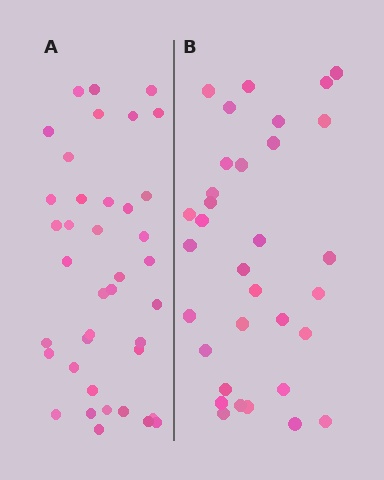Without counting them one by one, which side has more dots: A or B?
Region A (the left region) has more dots.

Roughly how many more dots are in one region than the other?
Region A has about 6 more dots than region B.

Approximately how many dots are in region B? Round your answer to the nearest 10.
About 30 dots. (The exact count is 33, which rounds to 30.)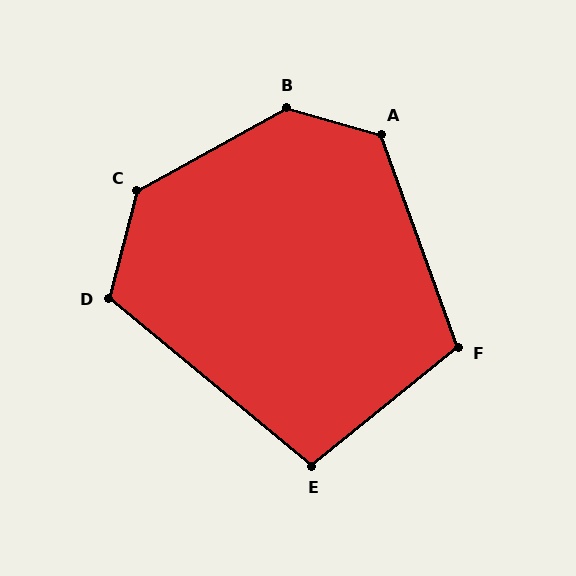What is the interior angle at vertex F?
Approximately 109 degrees (obtuse).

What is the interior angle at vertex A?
Approximately 125 degrees (obtuse).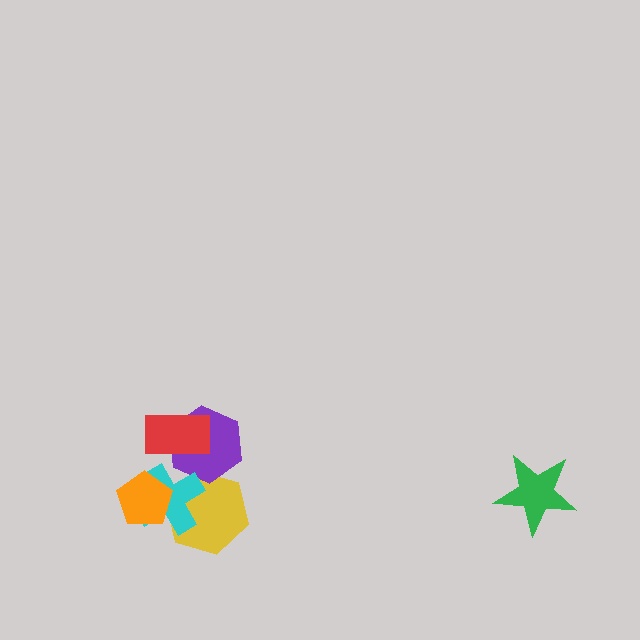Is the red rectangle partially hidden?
No, no other shape covers it.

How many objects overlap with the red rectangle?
1 object overlaps with the red rectangle.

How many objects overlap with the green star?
0 objects overlap with the green star.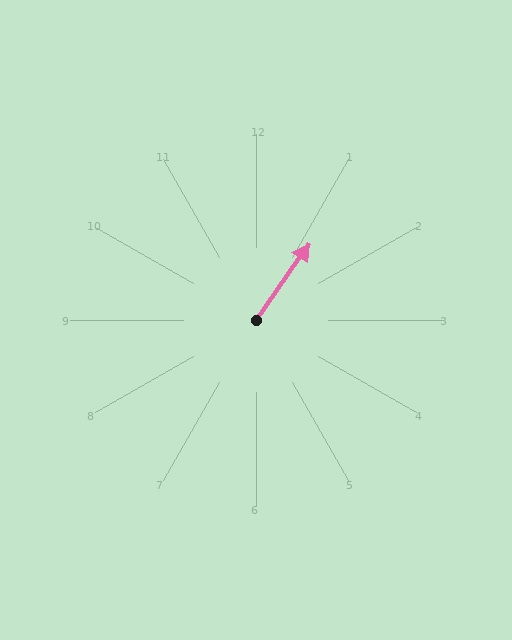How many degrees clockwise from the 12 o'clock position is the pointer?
Approximately 35 degrees.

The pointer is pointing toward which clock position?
Roughly 1 o'clock.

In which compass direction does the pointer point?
Northeast.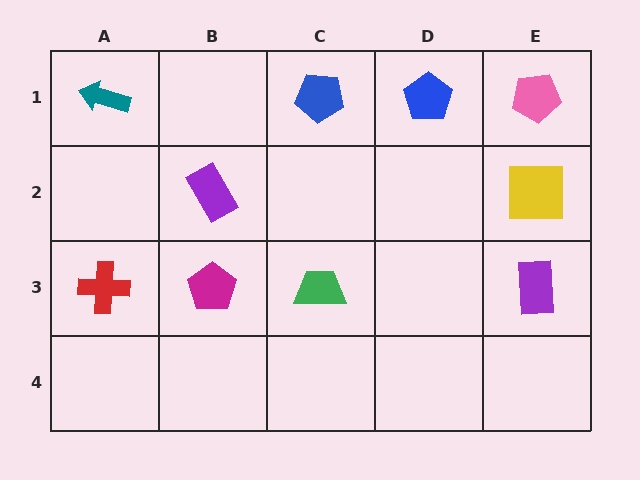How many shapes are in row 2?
2 shapes.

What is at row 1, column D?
A blue pentagon.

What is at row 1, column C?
A blue pentagon.